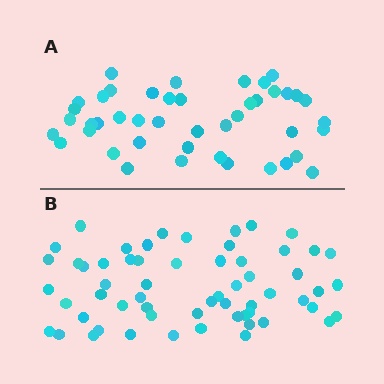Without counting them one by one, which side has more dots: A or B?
Region B (the bottom region) has more dots.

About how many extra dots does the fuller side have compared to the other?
Region B has approximately 15 more dots than region A.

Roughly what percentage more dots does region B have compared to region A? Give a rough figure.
About 35% more.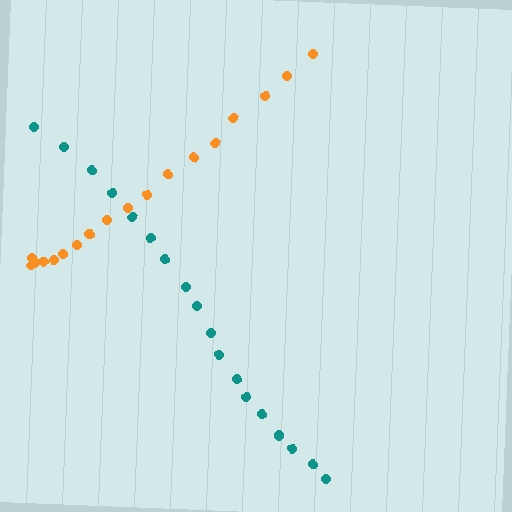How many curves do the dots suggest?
There are 2 distinct paths.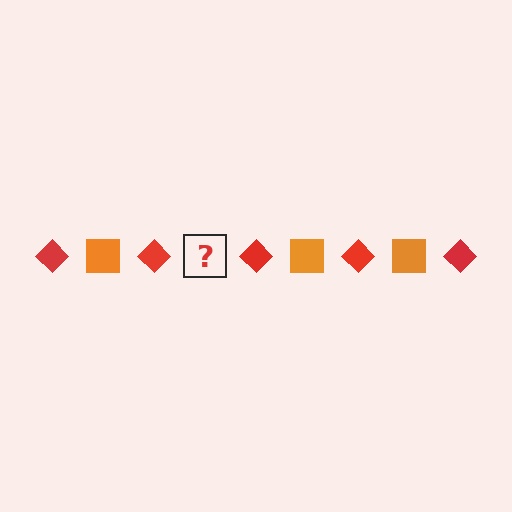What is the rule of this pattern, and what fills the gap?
The rule is that the pattern alternates between red diamond and orange square. The gap should be filled with an orange square.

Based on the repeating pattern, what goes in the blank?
The blank should be an orange square.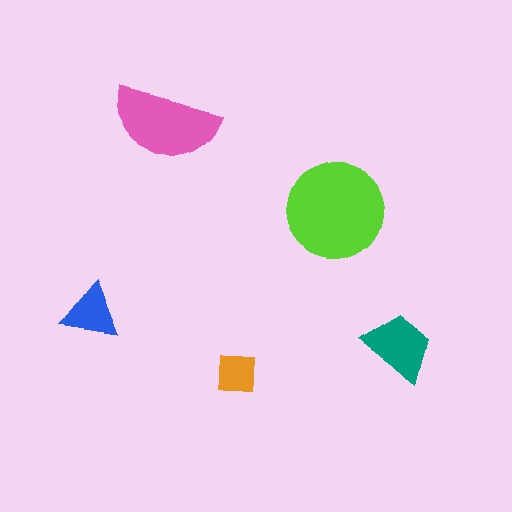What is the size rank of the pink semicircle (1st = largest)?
2nd.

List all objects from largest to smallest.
The lime circle, the pink semicircle, the teal trapezoid, the blue triangle, the orange square.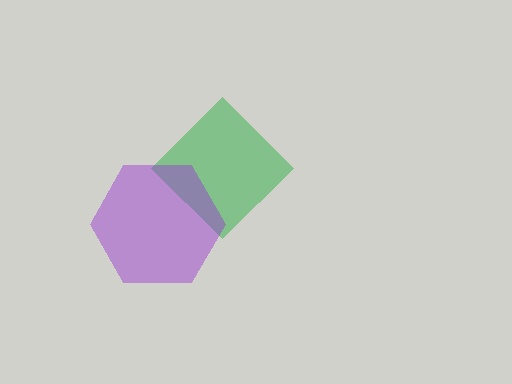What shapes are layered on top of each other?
The layered shapes are: a green diamond, a purple hexagon.